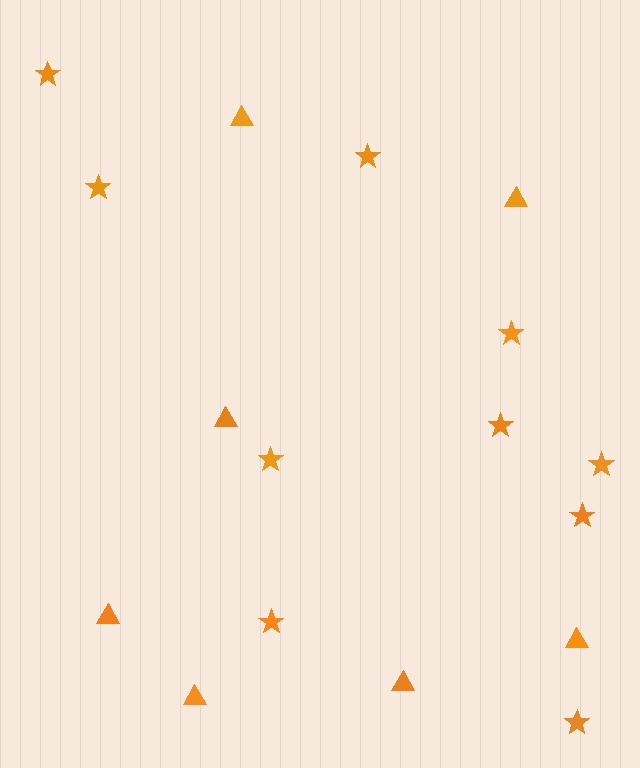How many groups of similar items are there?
There are 2 groups: one group of triangles (7) and one group of stars (10).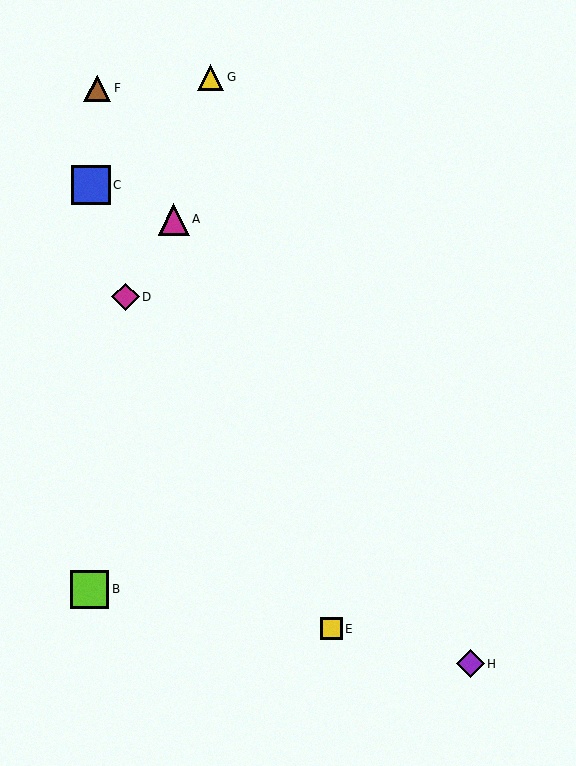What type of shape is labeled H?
Shape H is a purple diamond.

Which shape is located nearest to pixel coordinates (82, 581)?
The lime square (labeled B) at (89, 589) is nearest to that location.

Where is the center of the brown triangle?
The center of the brown triangle is at (97, 89).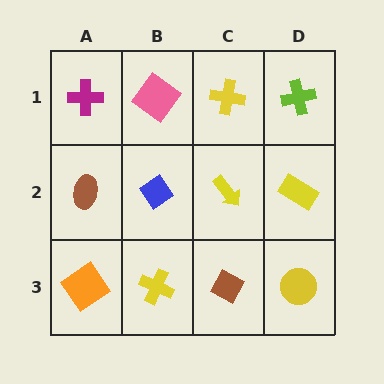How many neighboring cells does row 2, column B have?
4.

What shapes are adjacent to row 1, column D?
A yellow rectangle (row 2, column D), a yellow cross (row 1, column C).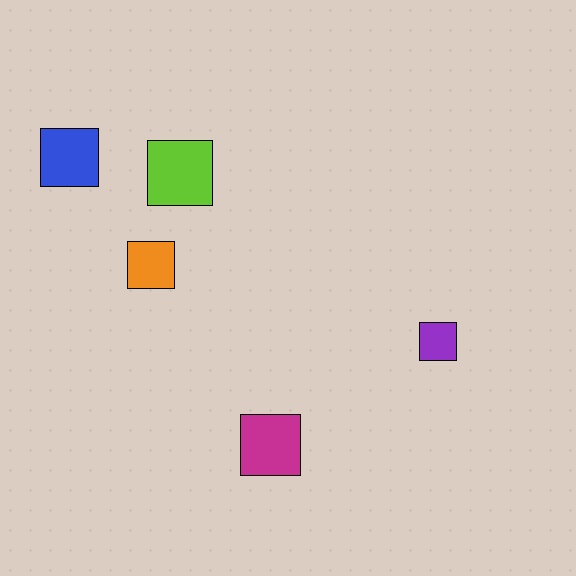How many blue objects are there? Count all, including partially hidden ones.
There is 1 blue object.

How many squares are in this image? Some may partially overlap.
There are 5 squares.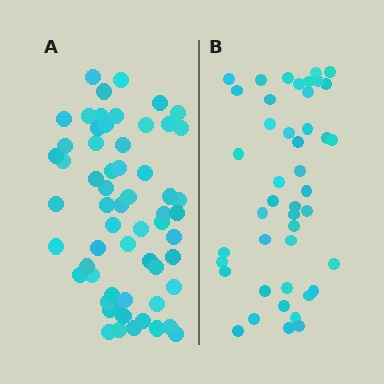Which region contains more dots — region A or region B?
Region A (the left region) has more dots.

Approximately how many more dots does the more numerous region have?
Region A has approximately 15 more dots than region B.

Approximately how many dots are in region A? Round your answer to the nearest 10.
About 60 dots.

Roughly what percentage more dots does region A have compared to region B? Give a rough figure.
About 35% more.